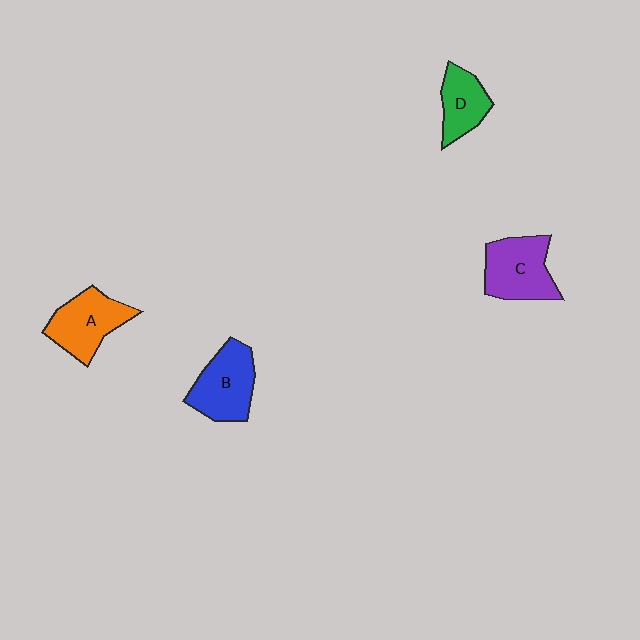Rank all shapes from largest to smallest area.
From largest to smallest: C (purple), B (blue), A (orange), D (green).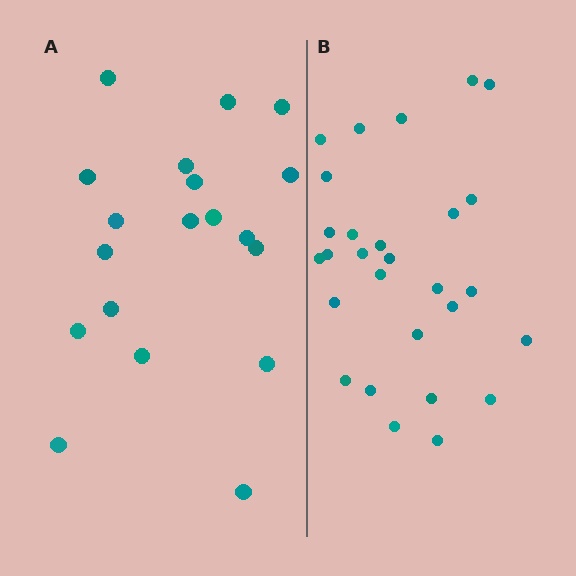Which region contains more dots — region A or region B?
Region B (the right region) has more dots.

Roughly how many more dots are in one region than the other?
Region B has roughly 8 or so more dots than region A.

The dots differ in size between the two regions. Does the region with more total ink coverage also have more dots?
No. Region A has more total ink coverage because its dots are larger, but region B actually contains more individual dots. Total area can be misleading — the number of items is what matters here.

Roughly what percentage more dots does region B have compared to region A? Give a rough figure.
About 45% more.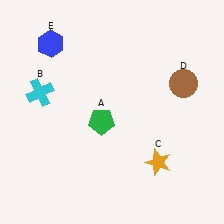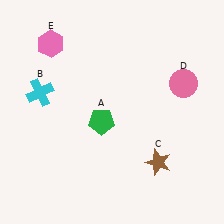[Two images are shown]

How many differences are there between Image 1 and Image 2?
There are 3 differences between the two images.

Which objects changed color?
C changed from orange to brown. D changed from brown to pink. E changed from blue to pink.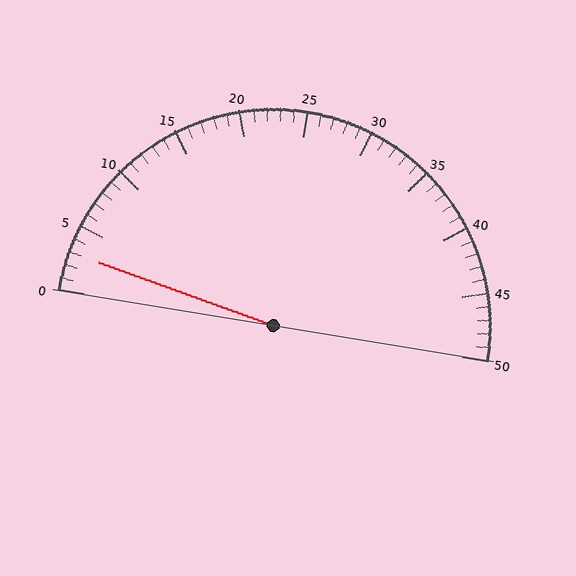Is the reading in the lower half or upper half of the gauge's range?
The reading is in the lower half of the range (0 to 50).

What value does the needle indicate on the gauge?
The needle indicates approximately 3.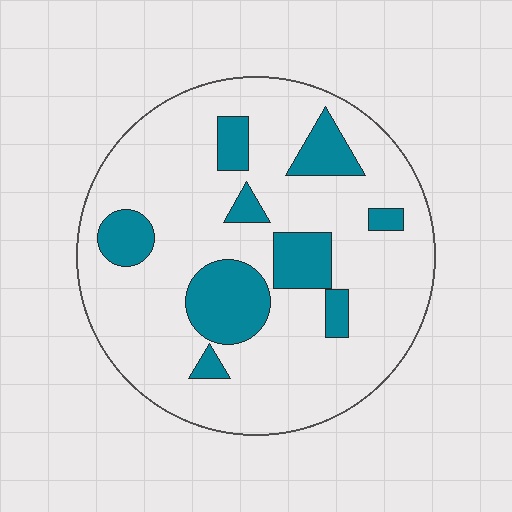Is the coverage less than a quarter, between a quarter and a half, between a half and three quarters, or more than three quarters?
Less than a quarter.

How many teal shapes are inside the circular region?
9.